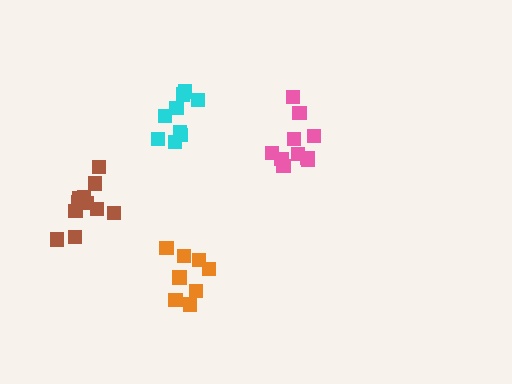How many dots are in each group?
Group 1: 8 dots, Group 2: 9 dots, Group 3: 10 dots, Group 4: 11 dots (38 total).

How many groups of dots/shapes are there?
There are 4 groups.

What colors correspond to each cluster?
The clusters are colored: orange, cyan, pink, brown.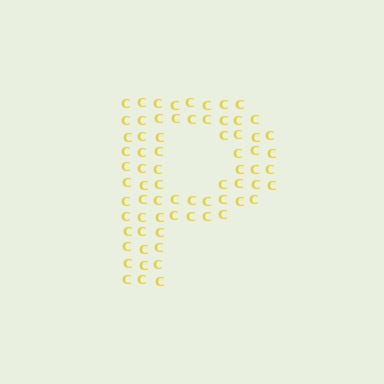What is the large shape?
The large shape is the letter P.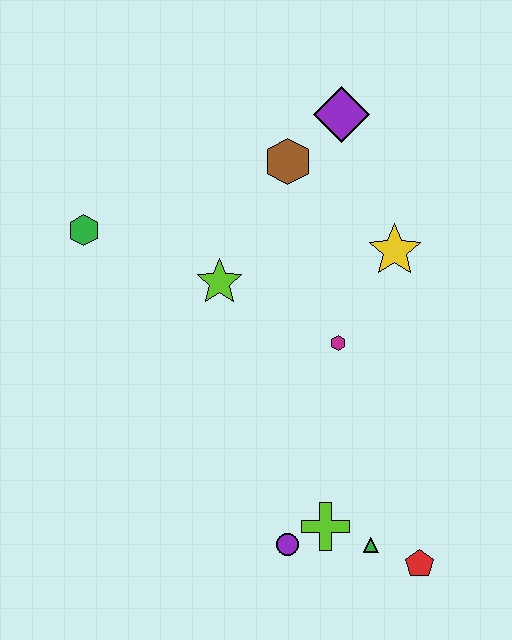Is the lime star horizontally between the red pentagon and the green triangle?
No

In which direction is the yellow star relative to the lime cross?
The yellow star is above the lime cross.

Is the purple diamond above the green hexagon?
Yes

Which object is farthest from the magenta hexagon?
The green hexagon is farthest from the magenta hexagon.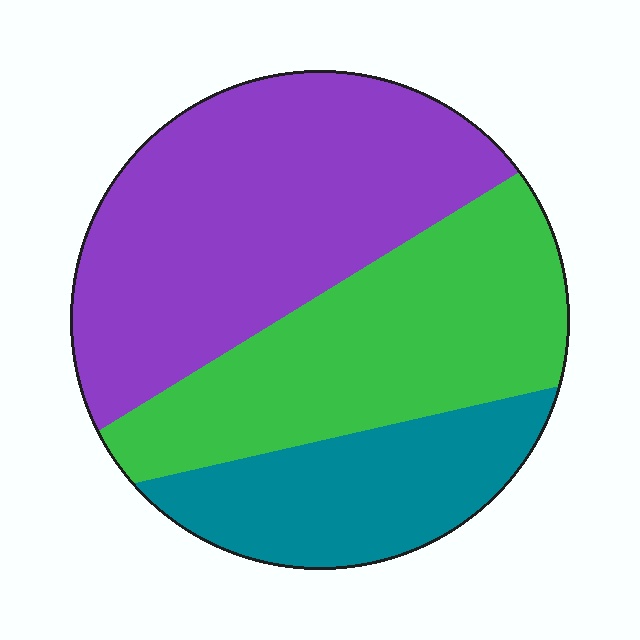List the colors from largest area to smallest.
From largest to smallest: purple, green, teal.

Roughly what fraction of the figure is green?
Green takes up between a quarter and a half of the figure.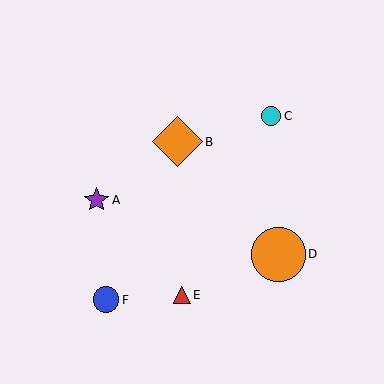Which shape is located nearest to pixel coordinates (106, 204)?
The purple star (labeled A) at (97, 200) is nearest to that location.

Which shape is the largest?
The orange circle (labeled D) is the largest.